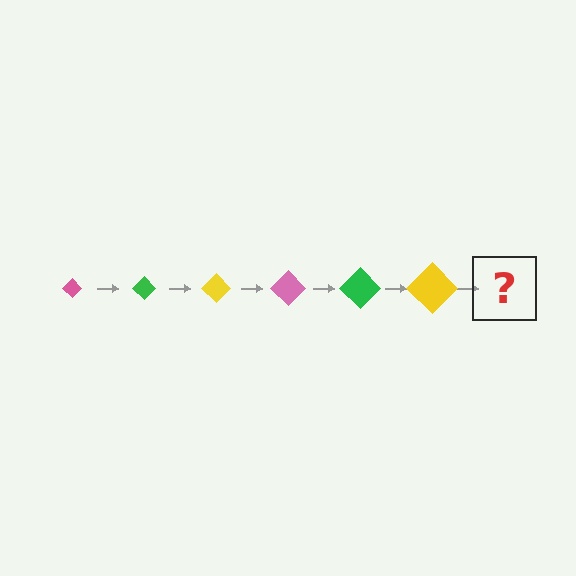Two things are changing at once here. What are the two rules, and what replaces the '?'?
The two rules are that the diamond grows larger each step and the color cycles through pink, green, and yellow. The '?' should be a pink diamond, larger than the previous one.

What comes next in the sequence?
The next element should be a pink diamond, larger than the previous one.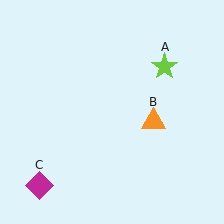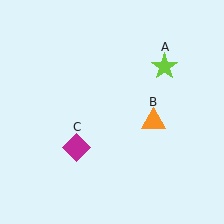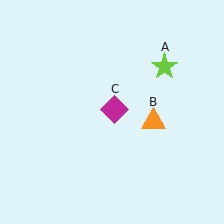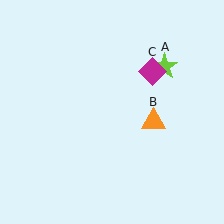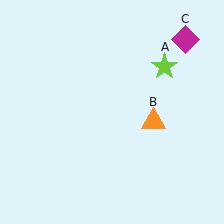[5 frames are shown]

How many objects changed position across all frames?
1 object changed position: magenta diamond (object C).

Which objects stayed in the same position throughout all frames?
Lime star (object A) and orange triangle (object B) remained stationary.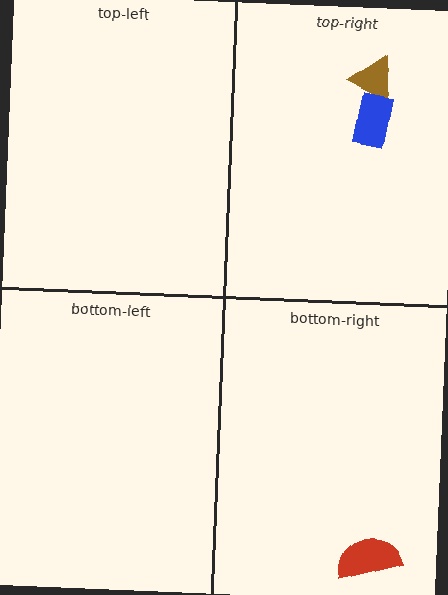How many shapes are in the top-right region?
2.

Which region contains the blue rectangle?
The top-right region.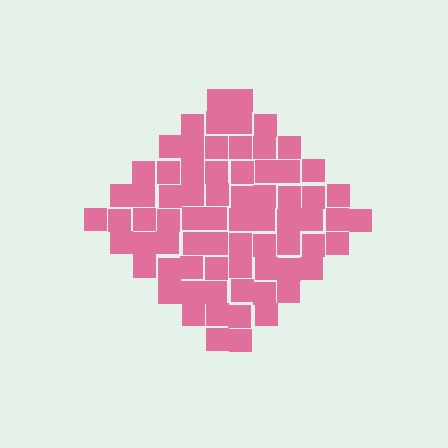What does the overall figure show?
The overall figure shows a diamond.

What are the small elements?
The small elements are squares.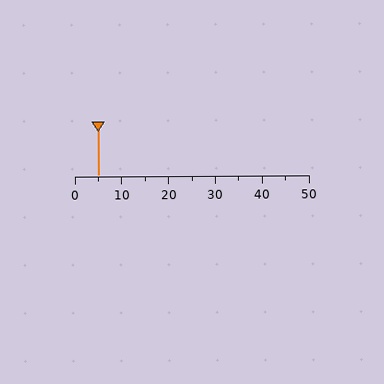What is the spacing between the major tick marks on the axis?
The major ticks are spaced 10 apart.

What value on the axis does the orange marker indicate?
The marker indicates approximately 5.